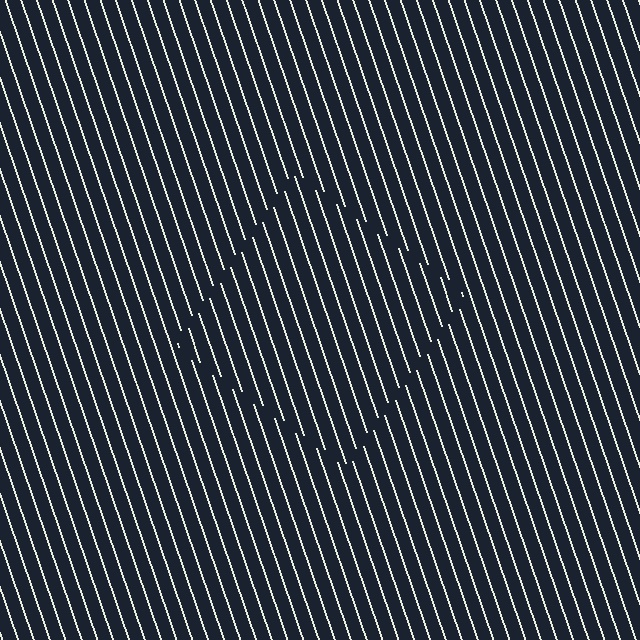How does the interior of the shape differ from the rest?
The interior of the shape contains the same grating, shifted by half a period — the contour is defined by the phase discontinuity where line-ends from the inner and outer gratings abut.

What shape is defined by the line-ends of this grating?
An illusory square. The interior of the shape contains the same grating, shifted by half a period — the contour is defined by the phase discontinuity where line-ends from the inner and outer gratings abut.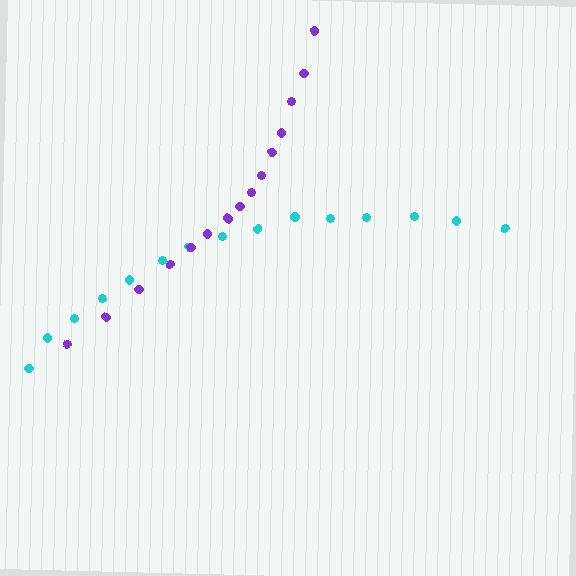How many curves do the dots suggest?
There are 2 distinct paths.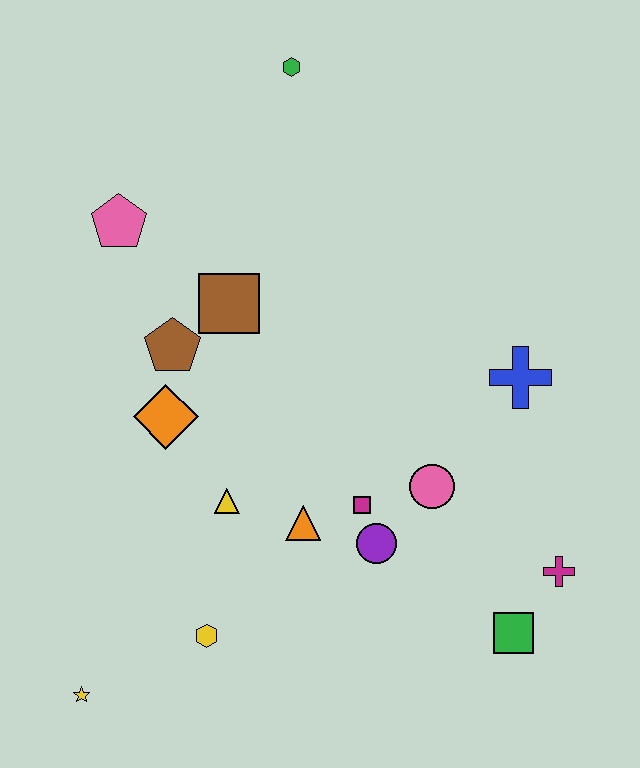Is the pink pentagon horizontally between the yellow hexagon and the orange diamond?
No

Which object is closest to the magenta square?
The purple circle is closest to the magenta square.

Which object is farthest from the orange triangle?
The green hexagon is farthest from the orange triangle.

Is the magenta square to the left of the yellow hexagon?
No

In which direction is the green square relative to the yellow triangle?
The green square is to the right of the yellow triangle.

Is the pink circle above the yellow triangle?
Yes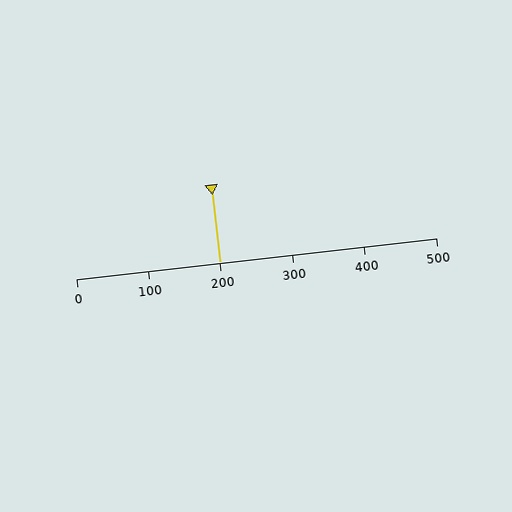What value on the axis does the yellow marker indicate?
The marker indicates approximately 200.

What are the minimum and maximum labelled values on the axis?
The axis runs from 0 to 500.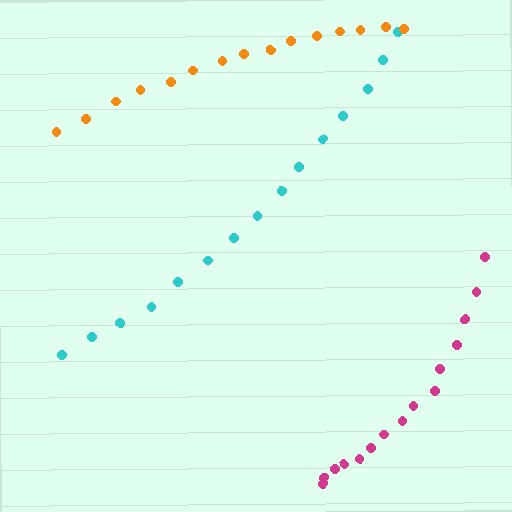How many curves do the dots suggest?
There are 3 distinct paths.